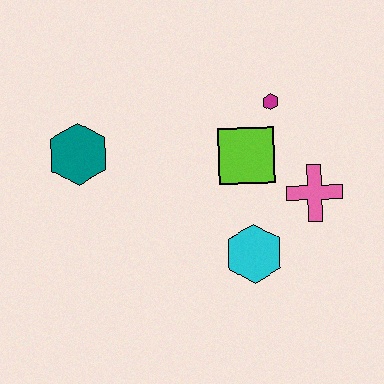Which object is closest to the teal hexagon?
The lime square is closest to the teal hexagon.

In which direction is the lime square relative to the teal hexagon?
The lime square is to the right of the teal hexagon.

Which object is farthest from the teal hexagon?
The pink cross is farthest from the teal hexagon.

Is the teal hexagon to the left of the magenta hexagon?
Yes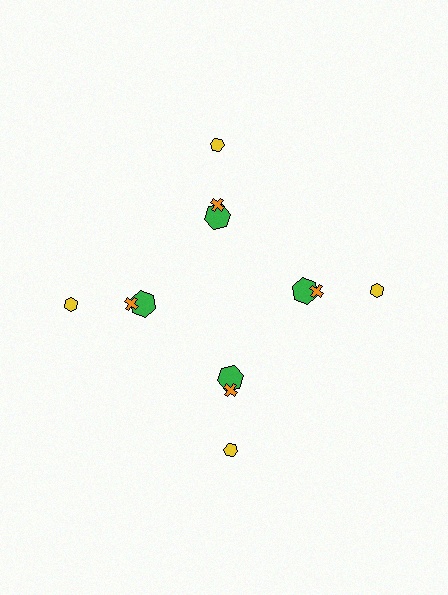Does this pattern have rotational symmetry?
Yes, this pattern has 4-fold rotational symmetry. It looks the same after rotating 90 degrees around the center.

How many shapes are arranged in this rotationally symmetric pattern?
There are 12 shapes, arranged in 4 groups of 3.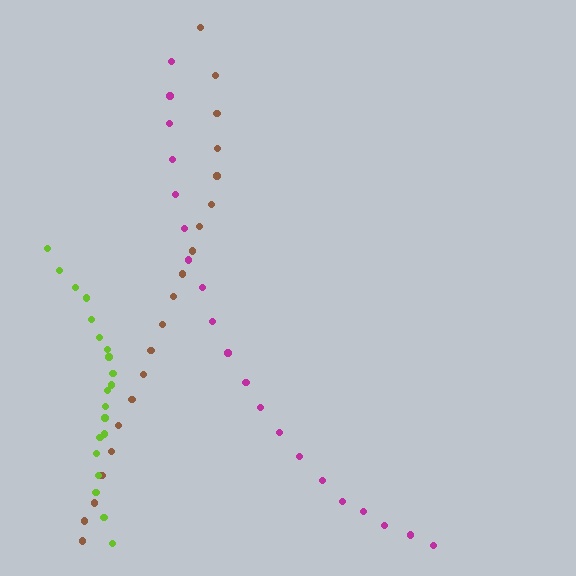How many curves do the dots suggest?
There are 3 distinct paths.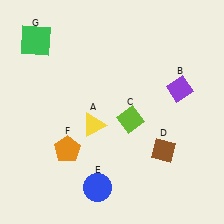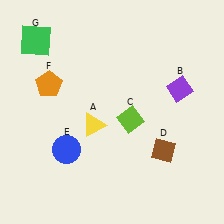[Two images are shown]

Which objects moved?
The objects that moved are: the blue circle (E), the orange pentagon (F).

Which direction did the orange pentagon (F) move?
The orange pentagon (F) moved up.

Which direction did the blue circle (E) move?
The blue circle (E) moved up.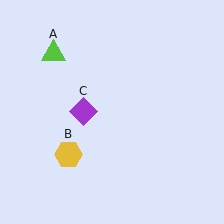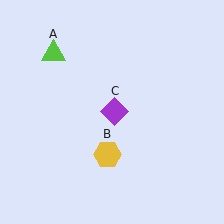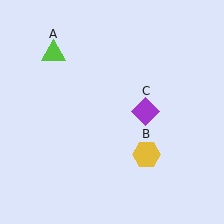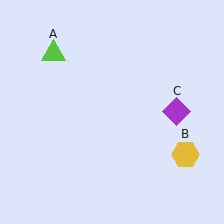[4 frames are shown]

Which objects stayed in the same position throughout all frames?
Lime triangle (object A) remained stationary.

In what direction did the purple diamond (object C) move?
The purple diamond (object C) moved right.